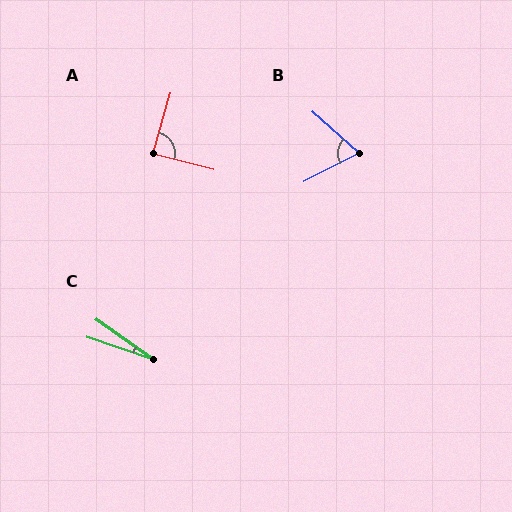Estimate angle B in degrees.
Approximately 70 degrees.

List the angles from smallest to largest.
C (16°), B (70°), A (87°).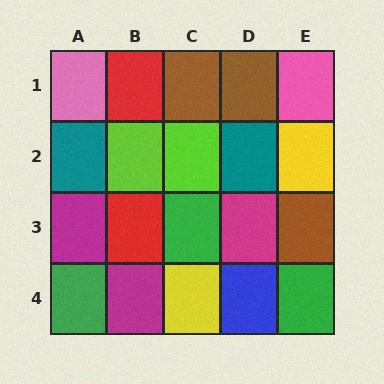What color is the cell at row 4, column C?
Yellow.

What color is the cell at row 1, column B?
Red.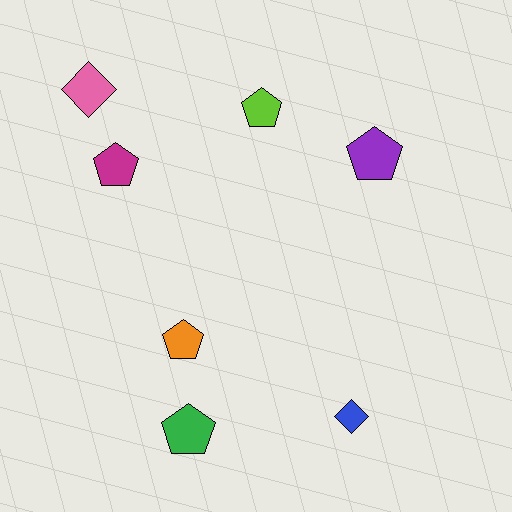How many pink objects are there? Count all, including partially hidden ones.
There is 1 pink object.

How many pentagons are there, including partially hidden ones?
There are 5 pentagons.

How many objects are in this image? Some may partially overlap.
There are 7 objects.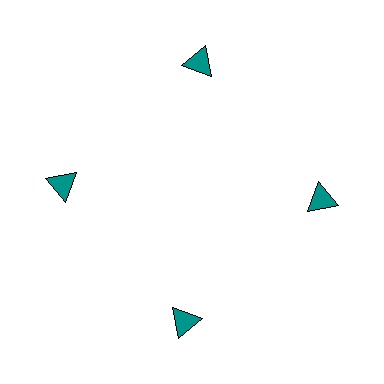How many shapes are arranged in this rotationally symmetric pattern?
There are 4 shapes, arranged in 4 groups of 1.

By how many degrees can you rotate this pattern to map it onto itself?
The pattern maps onto itself every 90 degrees of rotation.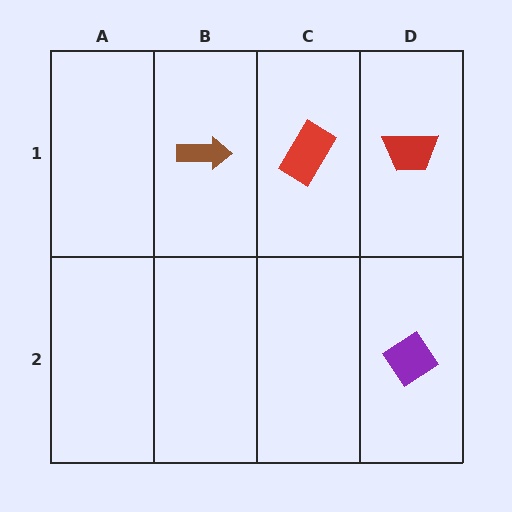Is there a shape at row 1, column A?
No, that cell is empty.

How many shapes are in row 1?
3 shapes.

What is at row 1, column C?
A red rectangle.